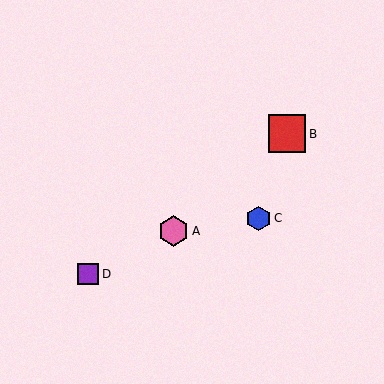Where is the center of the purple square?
The center of the purple square is at (88, 274).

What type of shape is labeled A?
Shape A is a pink hexagon.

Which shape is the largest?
The red square (labeled B) is the largest.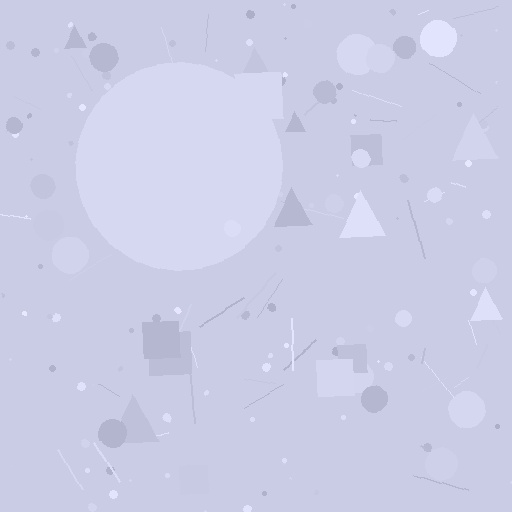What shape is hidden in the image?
A circle is hidden in the image.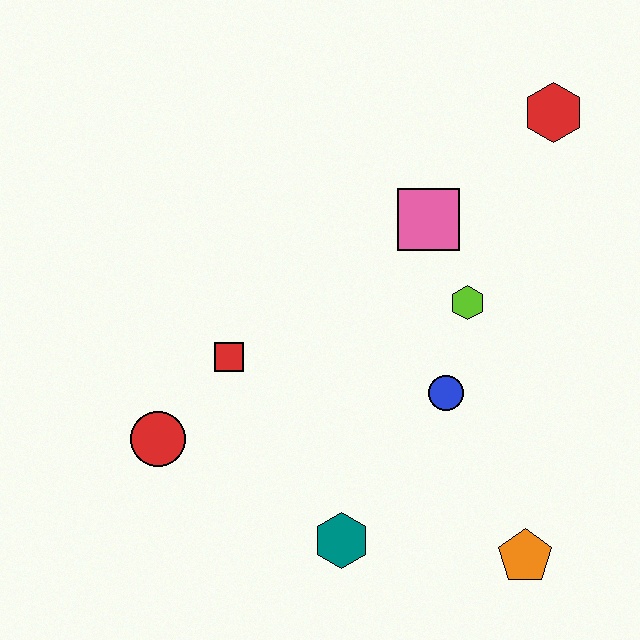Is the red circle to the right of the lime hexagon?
No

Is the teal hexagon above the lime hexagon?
No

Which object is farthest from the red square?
The red hexagon is farthest from the red square.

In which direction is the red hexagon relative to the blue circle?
The red hexagon is above the blue circle.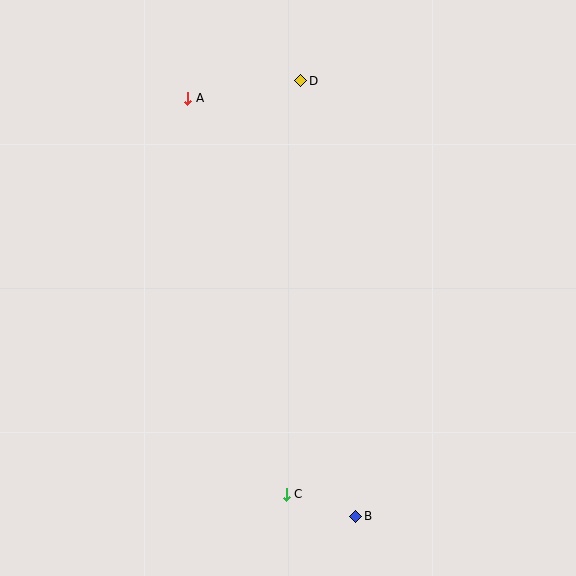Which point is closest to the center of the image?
Point C at (286, 494) is closest to the center.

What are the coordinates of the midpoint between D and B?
The midpoint between D and B is at (328, 299).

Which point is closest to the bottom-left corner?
Point C is closest to the bottom-left corner.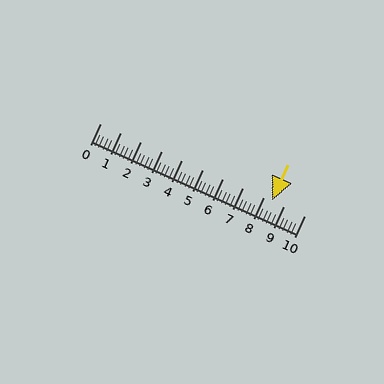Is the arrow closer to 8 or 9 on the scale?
The arrow is closer to 8.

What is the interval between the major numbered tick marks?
The major tick marks are spaced 1 units apart.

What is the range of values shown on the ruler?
The ruler shows values from 0 to 10.